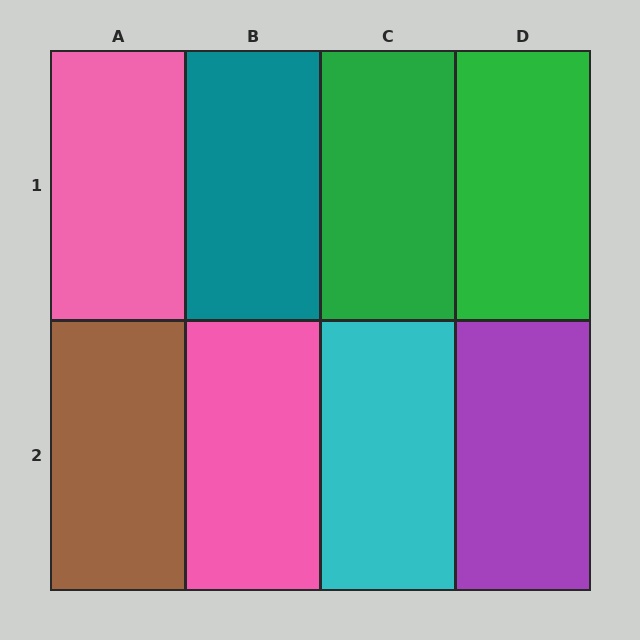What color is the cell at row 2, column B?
Pink.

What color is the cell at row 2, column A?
Brown.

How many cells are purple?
1 cell is purple.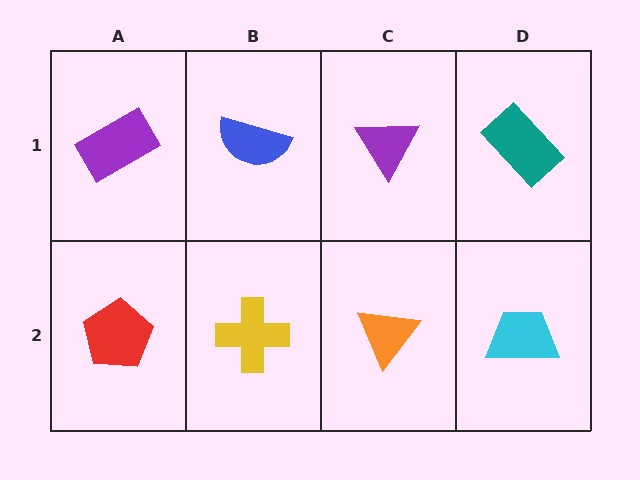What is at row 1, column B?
A blue semicircle.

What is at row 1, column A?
A purple rectangle.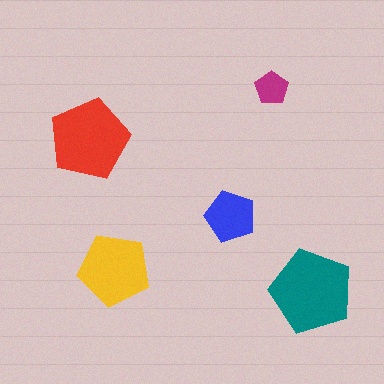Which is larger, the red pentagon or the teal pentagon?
The teal one.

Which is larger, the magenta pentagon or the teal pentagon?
The teal one.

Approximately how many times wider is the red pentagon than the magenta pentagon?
About 2.5 times wider.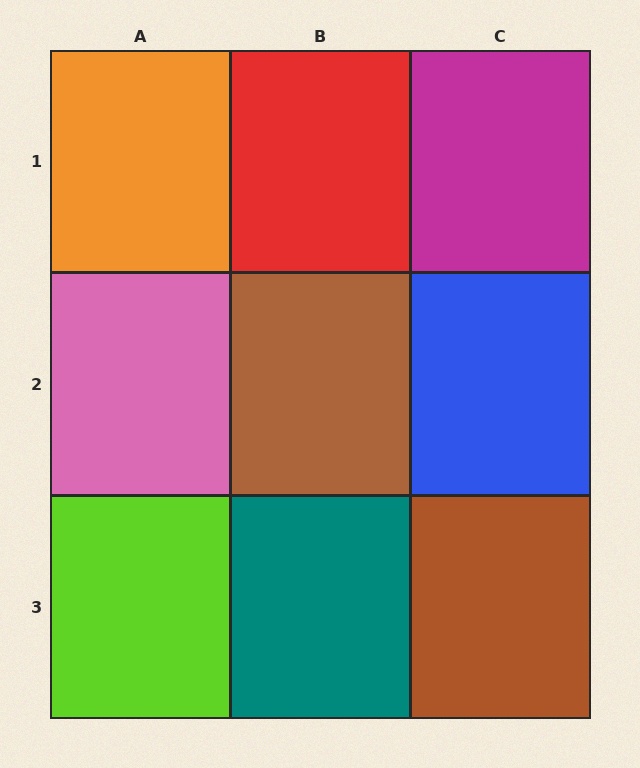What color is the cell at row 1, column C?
Magenta.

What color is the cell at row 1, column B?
Red.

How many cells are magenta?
1 cell is magenta.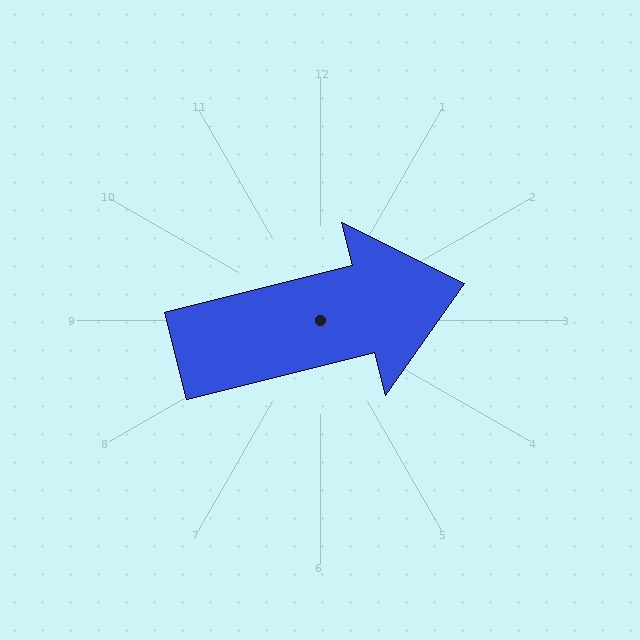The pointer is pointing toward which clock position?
Roughly 3 o'clock.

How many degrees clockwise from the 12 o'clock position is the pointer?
Approximately 76 degrees.